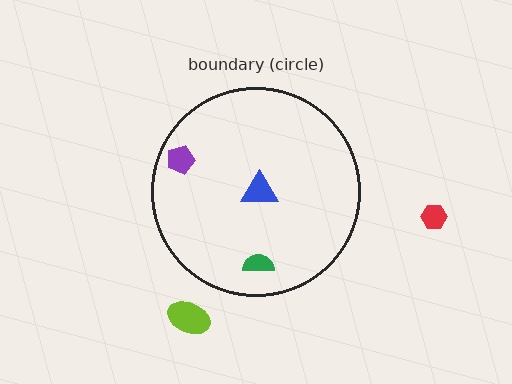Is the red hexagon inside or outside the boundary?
Outside.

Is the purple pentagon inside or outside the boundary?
Inside.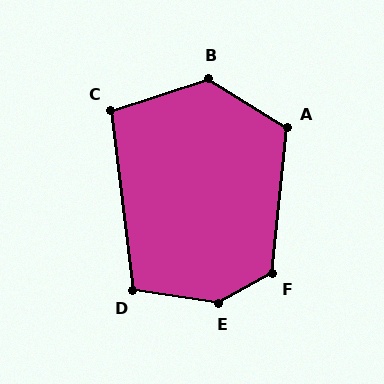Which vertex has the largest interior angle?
E, at approximately 142 degrees.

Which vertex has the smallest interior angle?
C, at approximately 101 degrees.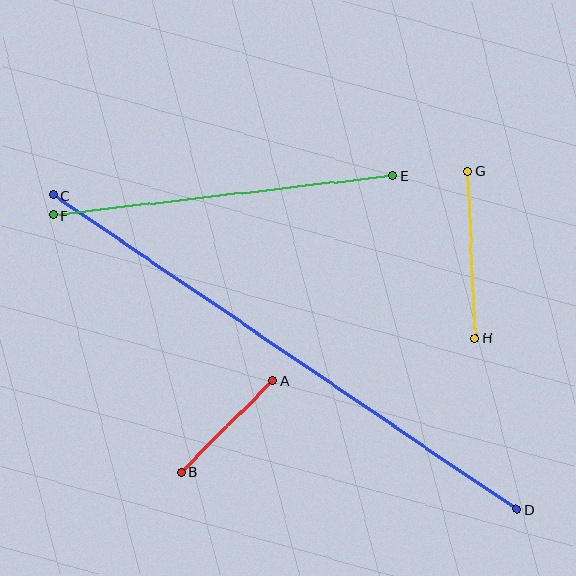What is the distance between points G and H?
The distance is approximately 167 pixels.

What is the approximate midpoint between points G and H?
The midpoint is at approximately (471, 255) pixels.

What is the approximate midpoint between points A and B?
The midpoint is at approximately (227, 426) pixels.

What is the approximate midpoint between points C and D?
The midpoint is at approximately (285, 352) pixels.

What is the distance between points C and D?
The distance is approximately 560 pixels.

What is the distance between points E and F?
The distance is approximately 342 pixels.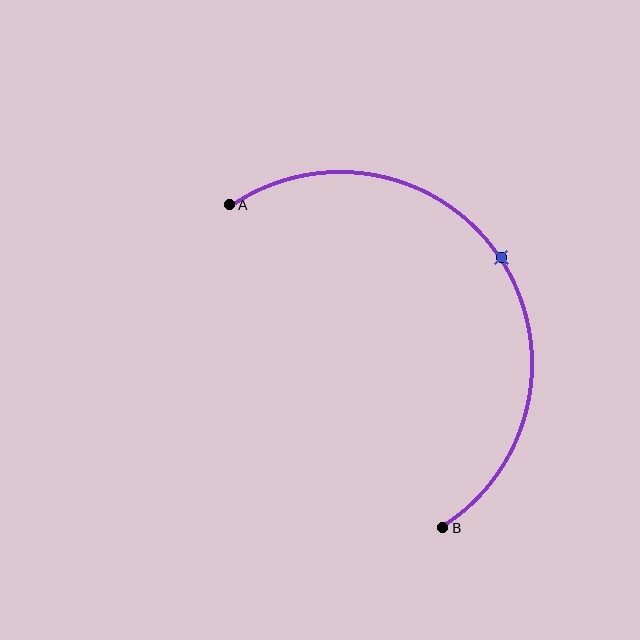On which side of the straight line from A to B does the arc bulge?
The arc bulges to the right of the straight line connecting A and B.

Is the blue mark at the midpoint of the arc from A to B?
Yes. The blue mark lies on the arc at equal arc-length from both A and B — it is the arc midpoint.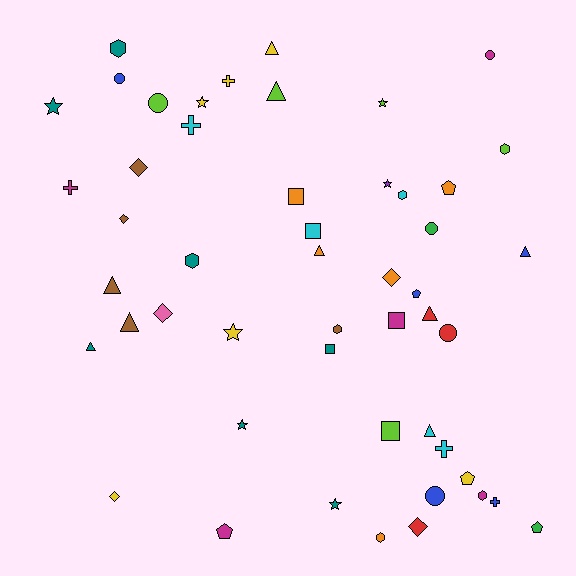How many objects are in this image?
There are 50 objects.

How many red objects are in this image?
There are 3 red objects.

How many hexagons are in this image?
There are 7 hexagons.